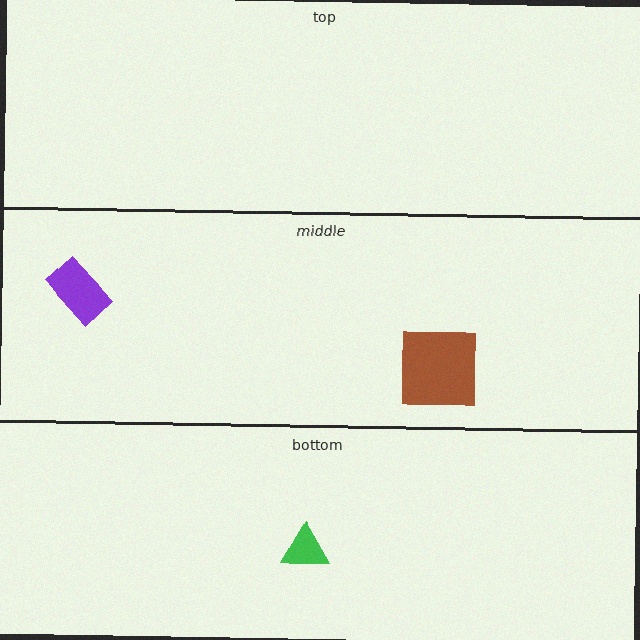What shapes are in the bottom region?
The green triangle.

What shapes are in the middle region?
The brown square, the purple rectangle.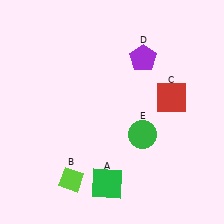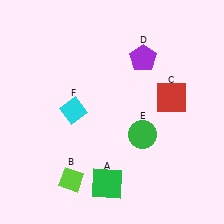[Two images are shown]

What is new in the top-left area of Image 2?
A cyan diamond (F) was added in the top-left area of Image 2.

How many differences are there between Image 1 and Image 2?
There is 1 difference between the two images.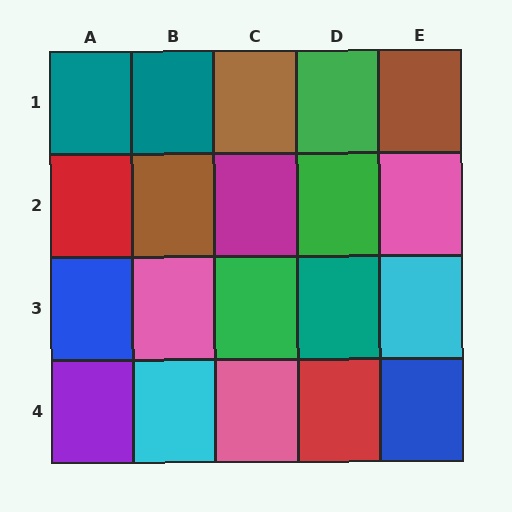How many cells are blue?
2 cells are blue.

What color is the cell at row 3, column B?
Pink.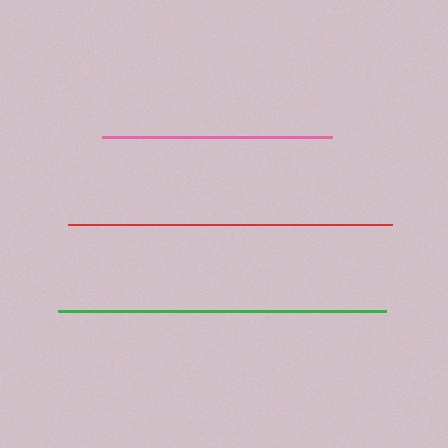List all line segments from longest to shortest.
From longest to shortest: green, red, pink.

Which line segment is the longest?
The green line is the longest at approximately 328 pixels.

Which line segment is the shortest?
The pink line is the shortest at approximately 230 pixels.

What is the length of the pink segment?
The pink segment is approximately 230 pixels long.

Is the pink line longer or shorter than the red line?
The red line is longer than the pink line.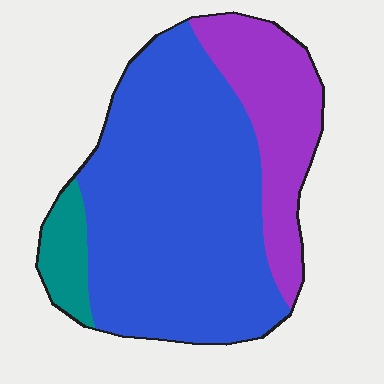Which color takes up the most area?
Blue, at roughly 70%.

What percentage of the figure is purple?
Purple takes up about one quarter (1/4) of the figure.